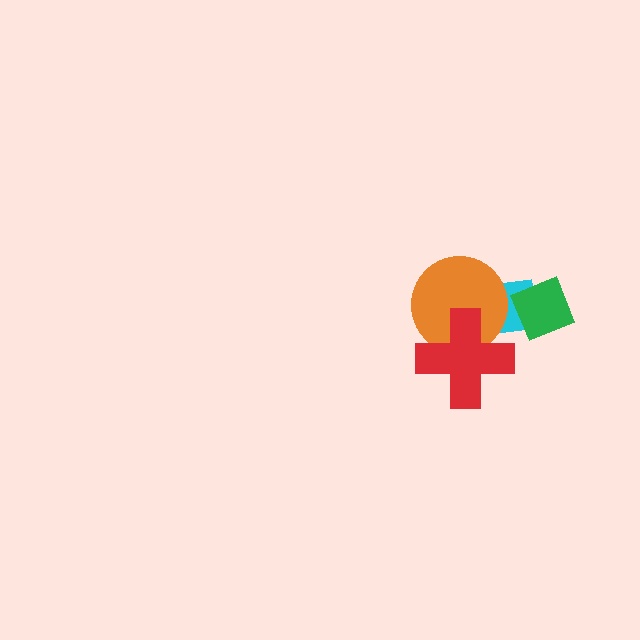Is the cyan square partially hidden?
Yes, it is partially covered by another shape.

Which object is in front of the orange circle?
The red cross is in front of the orange circle.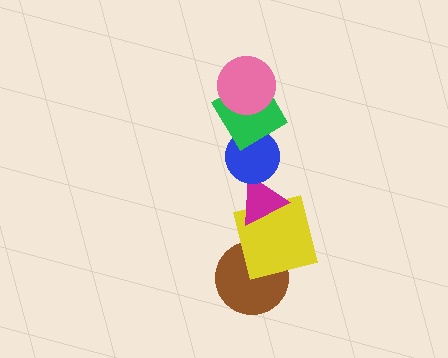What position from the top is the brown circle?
The brown circle is 6th from the top.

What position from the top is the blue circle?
The blue circle is 3rd from the top.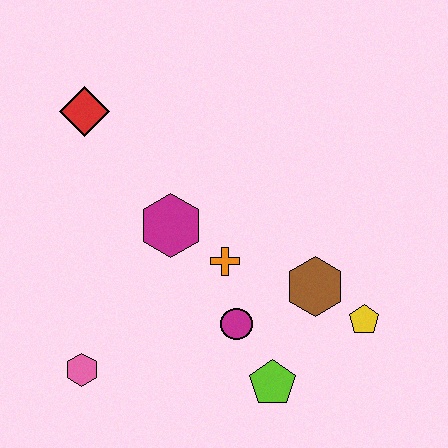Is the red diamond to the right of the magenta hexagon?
No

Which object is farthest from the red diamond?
The yellow pentagon is farthest from the red diamond.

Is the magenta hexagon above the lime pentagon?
Yes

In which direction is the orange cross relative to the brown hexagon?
The orange cross is to the left of the brown hexagon.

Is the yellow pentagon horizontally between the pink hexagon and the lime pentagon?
No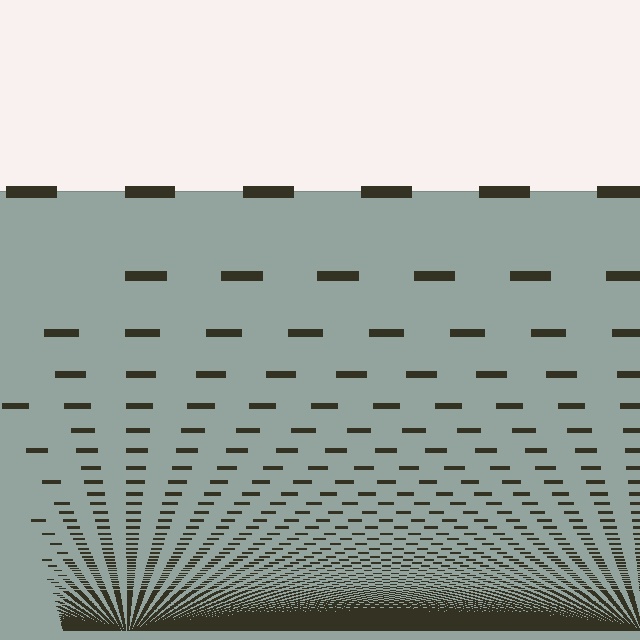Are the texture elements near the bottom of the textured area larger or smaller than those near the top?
Smaller. The gradient is inverted — elements near the bottom are smaller and denser.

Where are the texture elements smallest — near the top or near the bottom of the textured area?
Near the bottom.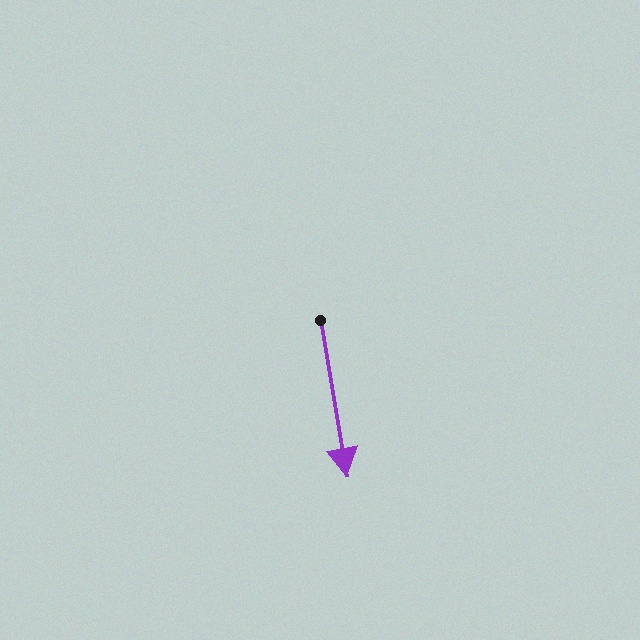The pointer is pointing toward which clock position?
Roughly 6 o'clock.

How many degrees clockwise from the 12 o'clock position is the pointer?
Approximately 170 degrees.